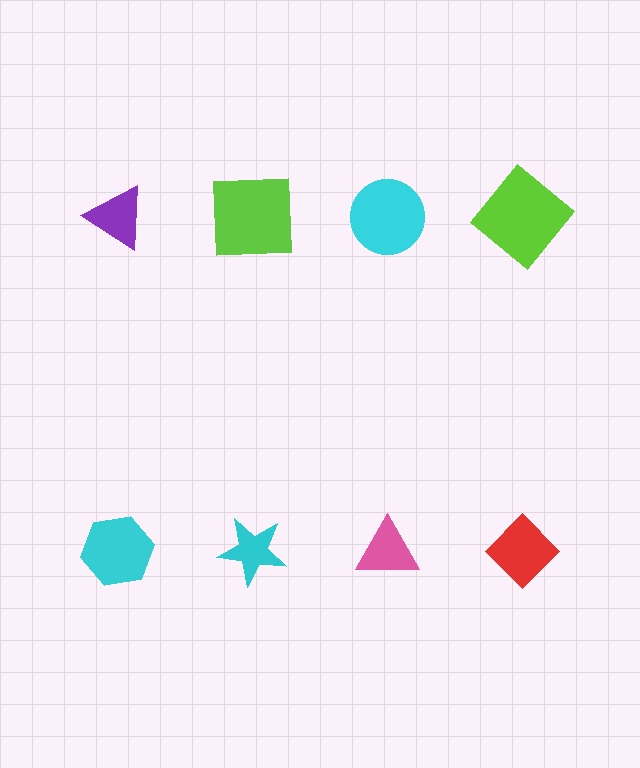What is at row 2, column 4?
A red diamond.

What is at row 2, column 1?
A cyan hexagon.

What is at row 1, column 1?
A purple triangle.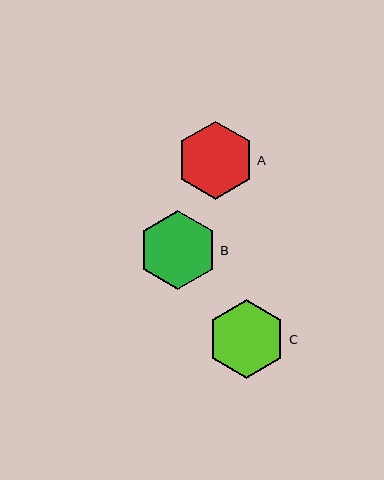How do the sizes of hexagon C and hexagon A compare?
Hexagon C and hexagon A are approximately the same size.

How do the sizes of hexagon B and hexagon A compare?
Hexagon B and hexagon A are approximately the same size.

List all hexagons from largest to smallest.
From largest to smallest: B, C, A.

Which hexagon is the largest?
Hexagon B is the largest with a size of approximately 79 pixels.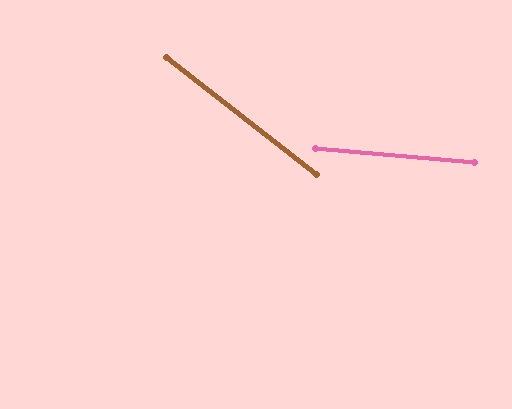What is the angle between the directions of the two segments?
Approximately 33 degrees.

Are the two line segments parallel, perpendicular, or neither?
Neither parallel nor perpendicular — they differ by about 33°.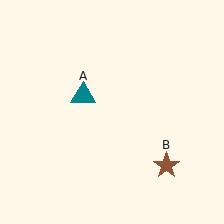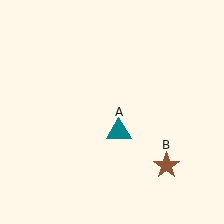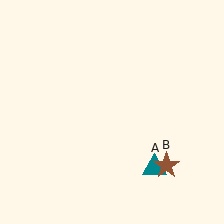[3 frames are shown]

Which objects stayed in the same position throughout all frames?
Brown star (object B) remained stationary.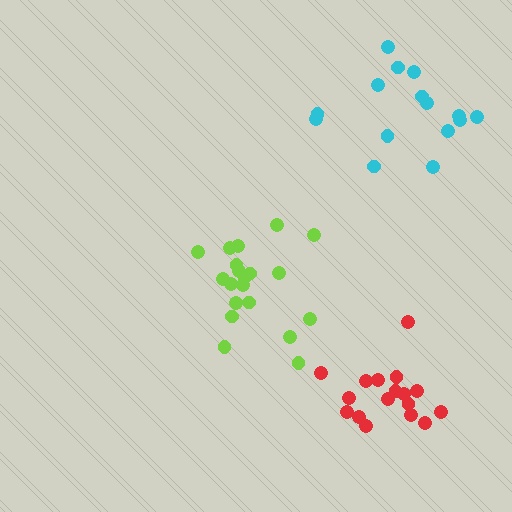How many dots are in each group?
Group 1: 20 dots, Group 2: 17 dots, Group 3: 15 dots (52 total).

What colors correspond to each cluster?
The clusters are colored: lime, red, cyan.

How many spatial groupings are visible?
There are 3 spatial groupings.